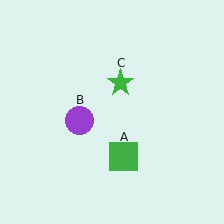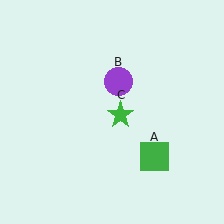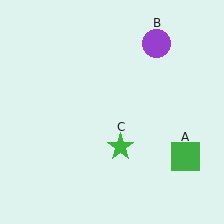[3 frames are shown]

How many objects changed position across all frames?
3 objects changed position: green square (object A), purple circle (object B), green star (object C).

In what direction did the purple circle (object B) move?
The purple circle (object B) moved up and to the right.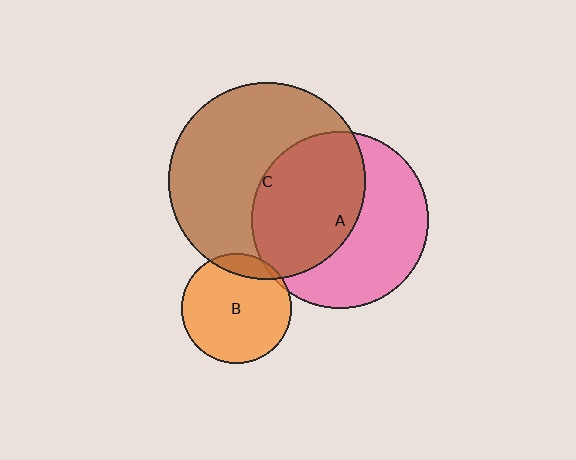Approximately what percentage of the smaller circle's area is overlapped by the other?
Approximately 5%.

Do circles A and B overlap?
Yes.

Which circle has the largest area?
Circle C (brown).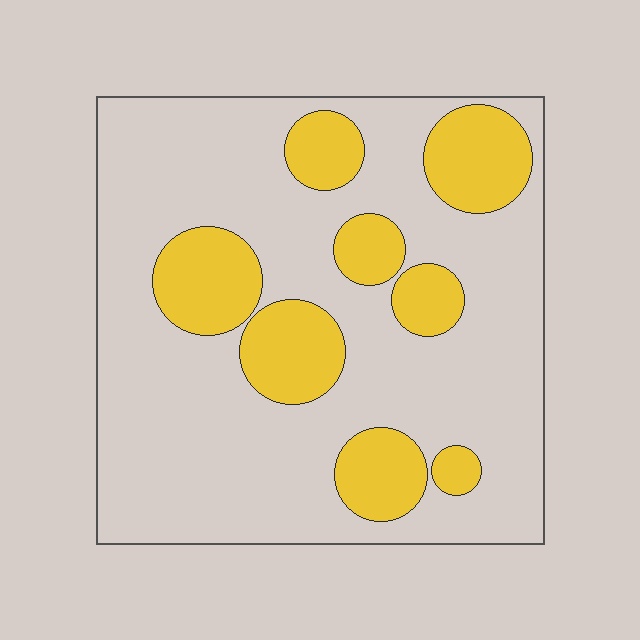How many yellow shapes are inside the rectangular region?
8.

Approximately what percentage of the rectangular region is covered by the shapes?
Approximately 25%.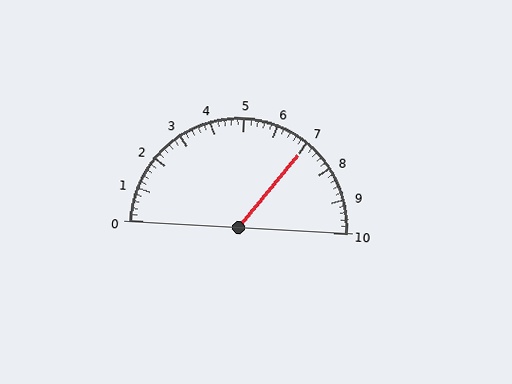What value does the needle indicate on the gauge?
The needle indicates approximately 7.0.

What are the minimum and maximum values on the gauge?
The gauge ranges from 0 to 10.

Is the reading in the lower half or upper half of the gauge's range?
The reading is in the upper half of the range (0 to 10).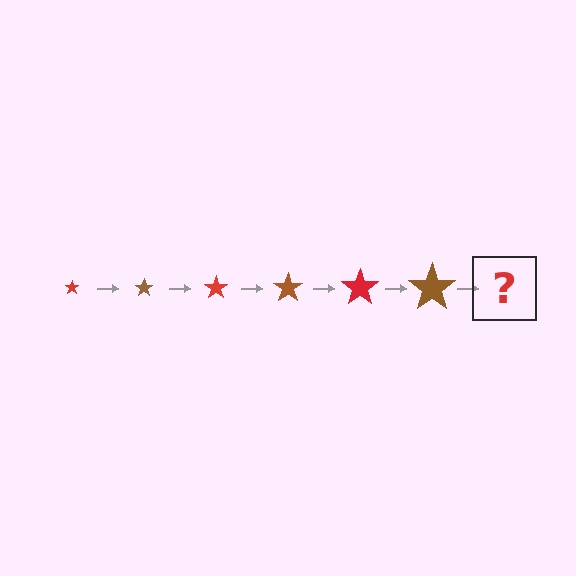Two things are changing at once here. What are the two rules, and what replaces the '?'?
The two rules are that the star grows larger each step and the color cycles through red and brown. The '?' should be a red star, larger than the previous one.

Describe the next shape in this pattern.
It should be a red star, larger than the previous one.